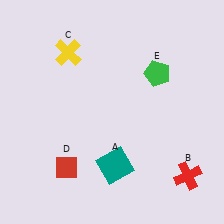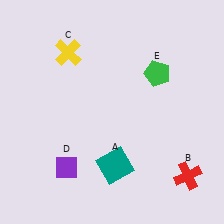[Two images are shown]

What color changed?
The diamond (D) changed from red in Image 1 to purple in Image 2.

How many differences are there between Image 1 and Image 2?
There is 1 difference between the two images.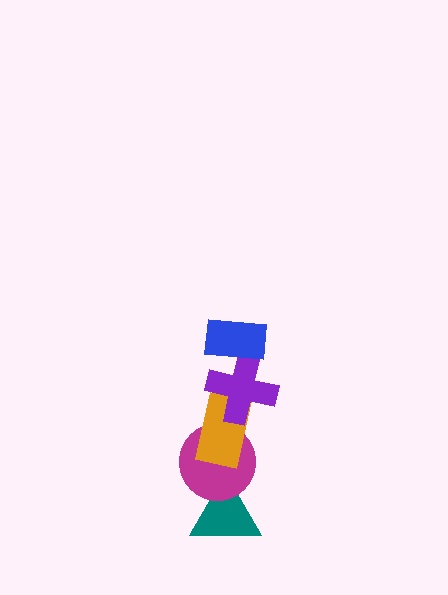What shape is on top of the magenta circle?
The orange rectangle is on top of the magenta circle.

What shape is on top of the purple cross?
The blue rectangle is on top of the purple cross.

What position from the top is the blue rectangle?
The blue rectangle is 1st from the top.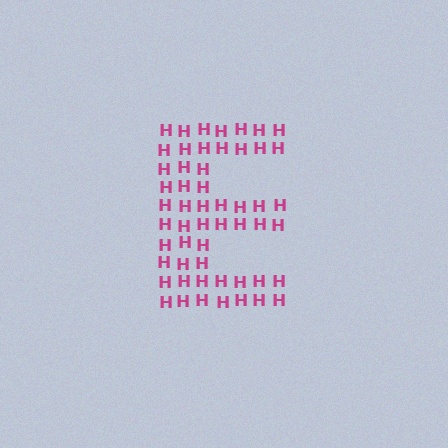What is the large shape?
The large shape is the letter E.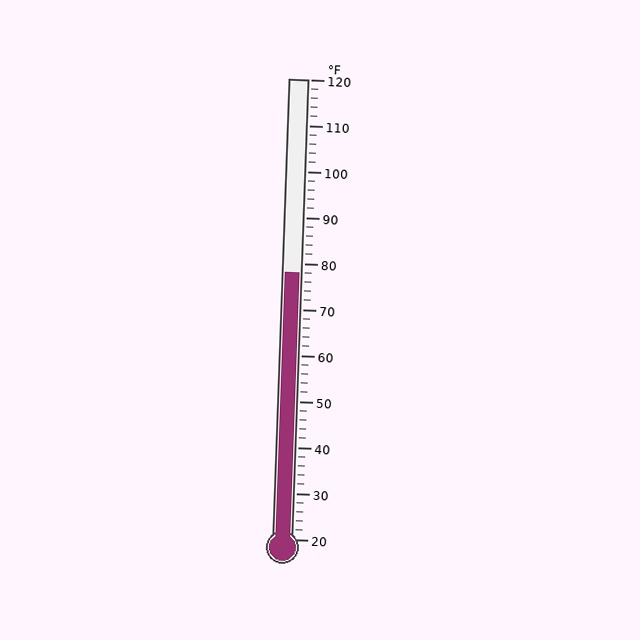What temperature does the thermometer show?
The thermometer shows approximately 78°F.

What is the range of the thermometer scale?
The thermometer scale ranges from 20°F to 120°F.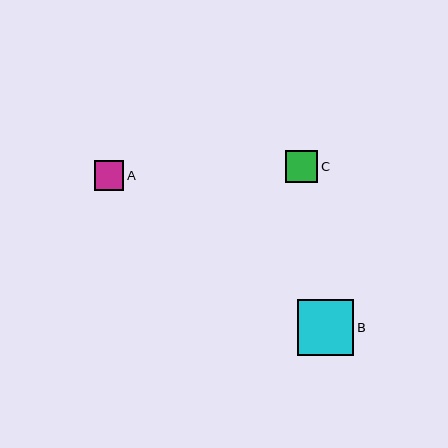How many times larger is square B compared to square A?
Square B is approximately 1.9 times the size of square A.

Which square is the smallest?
Square A is the smallest with a size of approximately 30 pixels.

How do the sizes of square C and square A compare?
Square C and square A are approximately the same size.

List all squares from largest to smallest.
From largest to smallest: B, C, A.